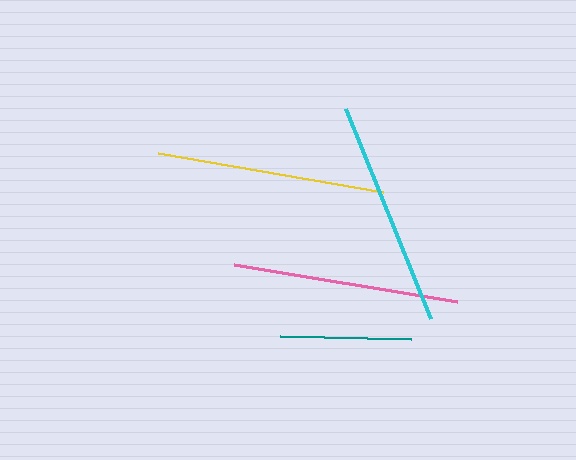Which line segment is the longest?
The yellow line is the longest at approximately 228 pixels.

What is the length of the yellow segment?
The yellow segment is approximately 228 pixels long.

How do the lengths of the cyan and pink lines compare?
The cyan and pink lines are approximately the same length.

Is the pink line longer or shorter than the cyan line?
The cyan line is longer than the pink line.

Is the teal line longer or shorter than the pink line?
The pink line is longer than the teal line.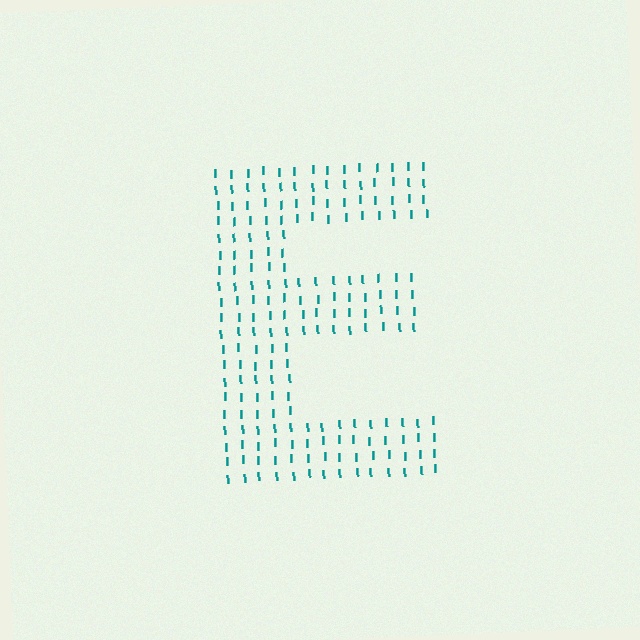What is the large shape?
The large shape is the letter E.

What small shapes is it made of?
It is made of small letter I's.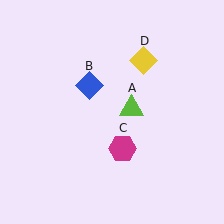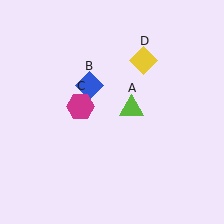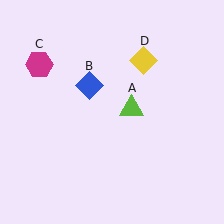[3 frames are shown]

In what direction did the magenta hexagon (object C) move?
The magenta hexagon (object C) moved up and to the left.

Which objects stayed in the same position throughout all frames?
Lime triangle (object A) and blue diamond (object B) and yellow diamond (object D) remained stationary.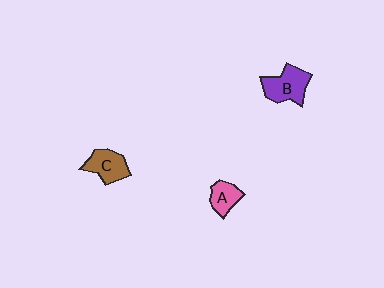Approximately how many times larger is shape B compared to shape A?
Approximately 1.6 times.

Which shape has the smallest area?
Shape A (pink).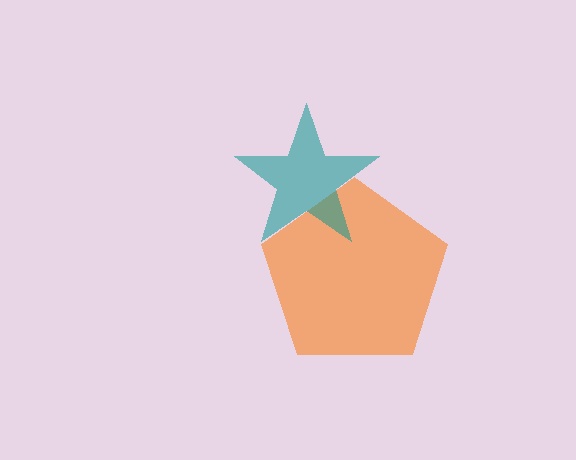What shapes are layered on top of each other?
The layered shapes are: an orange pentagon, a teal star.